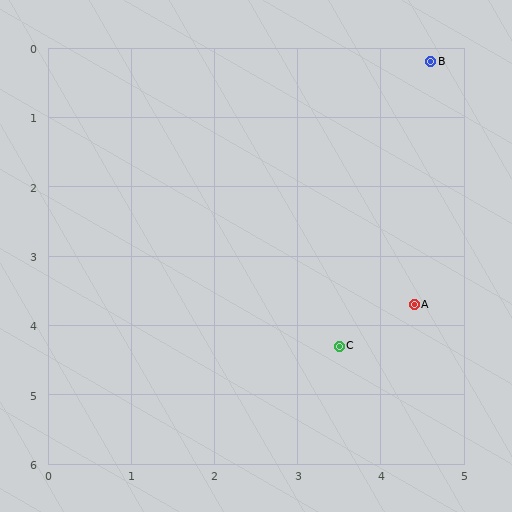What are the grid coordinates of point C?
Point C is at approximately (3.5, 4.3).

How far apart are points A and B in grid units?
Points A and B are about 3.5 grid units apart.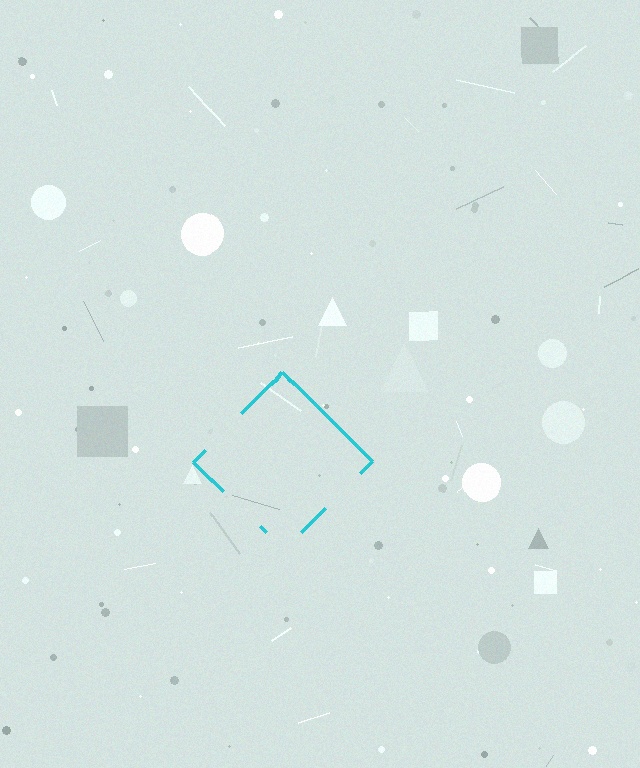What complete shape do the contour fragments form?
The contour fragments form a diamond.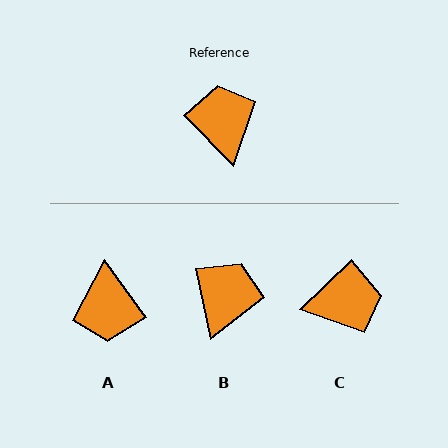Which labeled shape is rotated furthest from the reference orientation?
A, about 171 degrees away.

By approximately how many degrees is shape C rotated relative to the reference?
Approximately 91 degrees clockwise.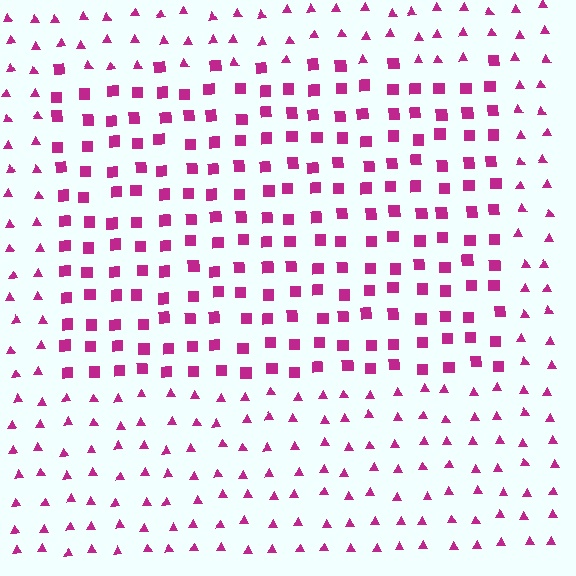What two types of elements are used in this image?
The image uses squares inside the rectangle region and triangles outside it.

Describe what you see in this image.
The image is filled with small magenta elements arranged in a uniform grid. A rectangle-shaped region contains squares, while the surrounding area contains triangles. The boundary is defined purely by the change in element shape.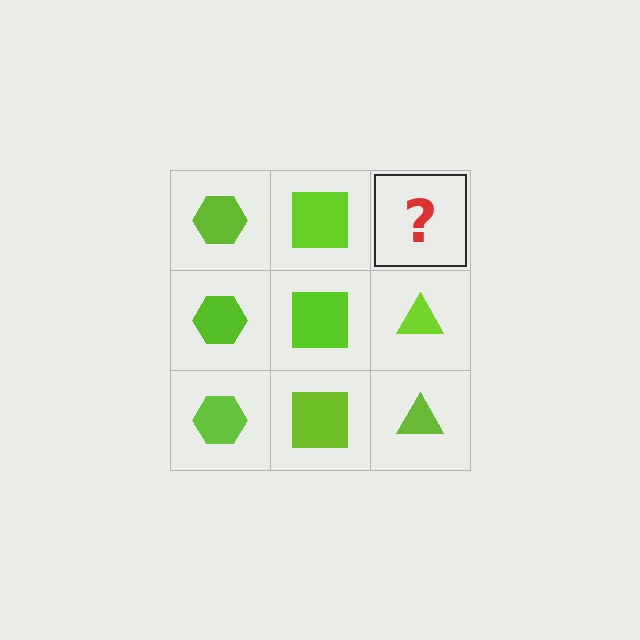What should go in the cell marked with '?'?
The missing cell should contain a lime triangle.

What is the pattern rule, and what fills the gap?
The rule is that each column has a consistent shape. The gap should be filled with a lime triangle.